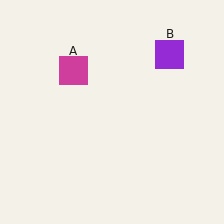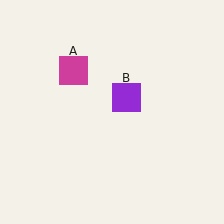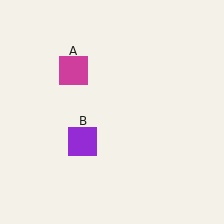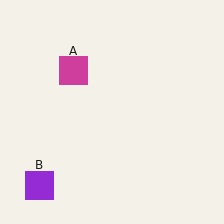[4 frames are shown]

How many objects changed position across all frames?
1 object changed position: purple square (object B).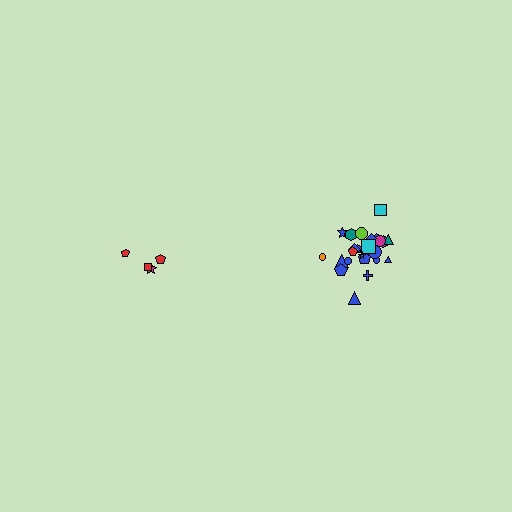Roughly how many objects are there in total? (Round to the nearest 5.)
Roughly 30 objects in total.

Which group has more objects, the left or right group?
The right group.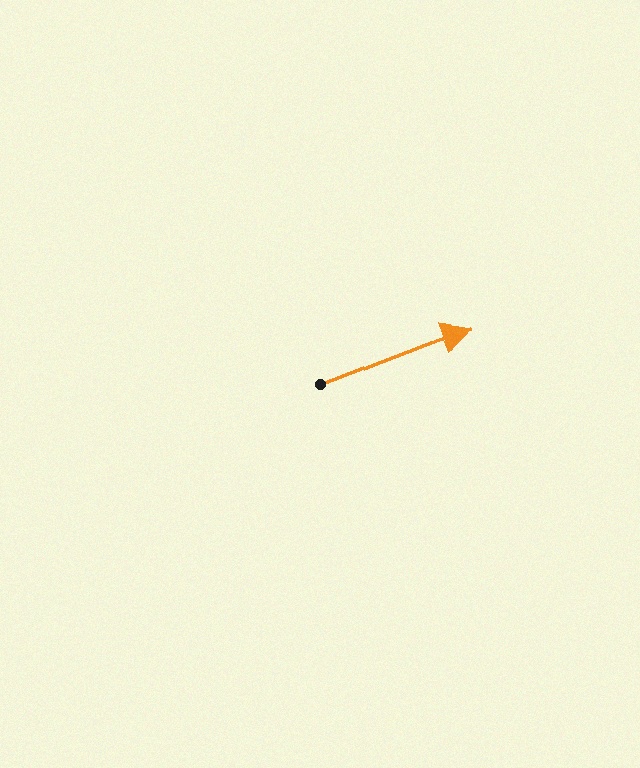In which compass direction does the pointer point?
East.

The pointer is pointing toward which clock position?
Roughly 2 o'clock.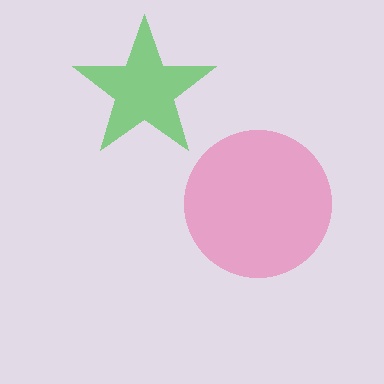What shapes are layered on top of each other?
The layered shapes are: a pink circle, a green star.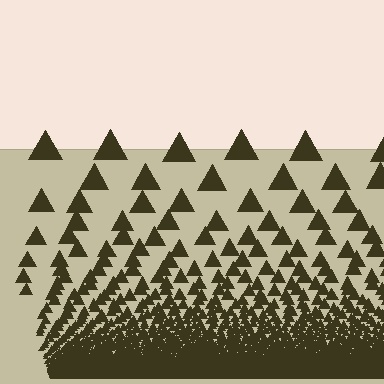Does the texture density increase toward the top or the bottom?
Density increases toward the bottom.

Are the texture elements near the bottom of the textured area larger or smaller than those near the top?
Smaller. The gradient is inverted — elements near the bottom are smaller and denser.